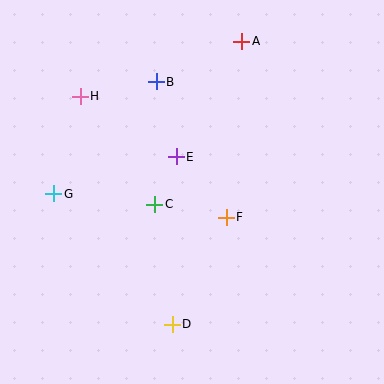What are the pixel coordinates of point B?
Point B is at (156, 82).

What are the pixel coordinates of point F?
Point F is at (226, 218).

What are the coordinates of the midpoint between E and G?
The midpoint between E and G is at (115, 175).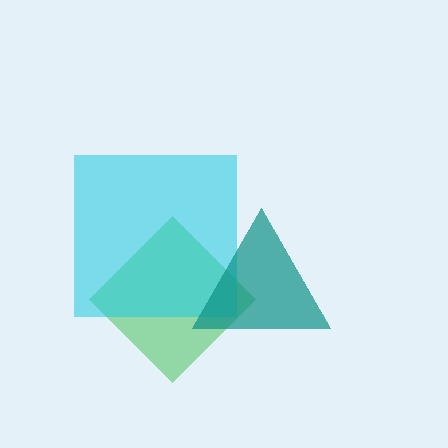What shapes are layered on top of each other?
The layered shapes are: a green diamond, a cyan square, a teal triangle.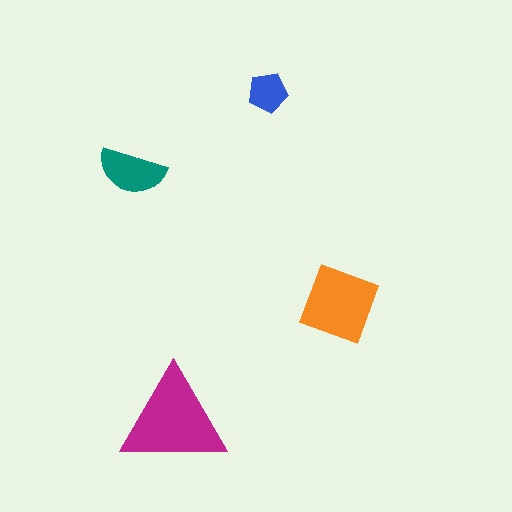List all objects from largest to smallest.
The magenta triangle, the orange diamond, the teal semicircle, the blue pentagon.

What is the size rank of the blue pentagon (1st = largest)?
4th.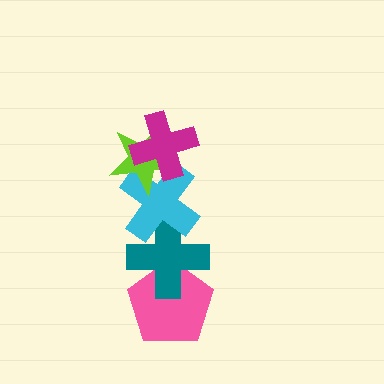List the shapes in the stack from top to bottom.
From top to bottom: the magenta cross, the lime star, the cyan cross, the teal cross, the pink pentagon.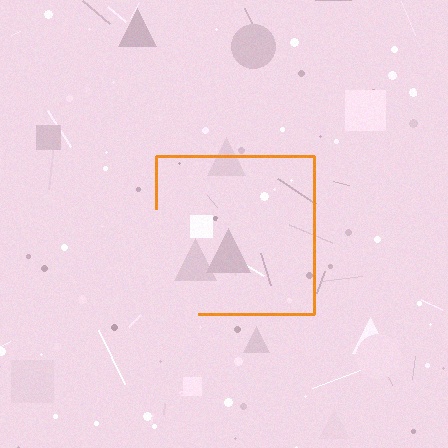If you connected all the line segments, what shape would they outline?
They would outline a square.